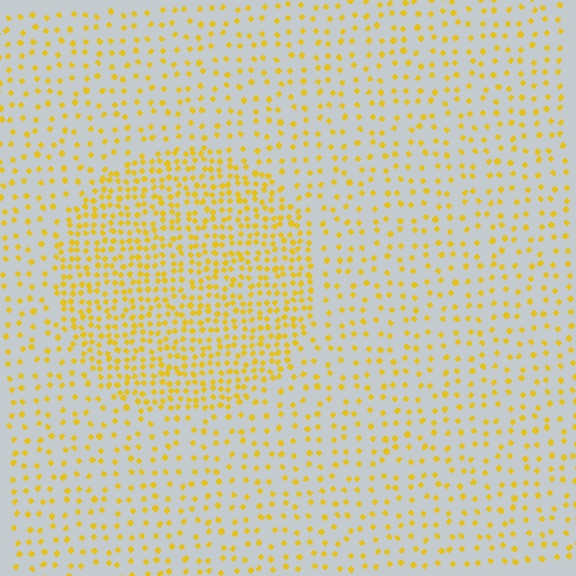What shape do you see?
I see a circle.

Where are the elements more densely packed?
The elements are more densely packed inside the circle boundary.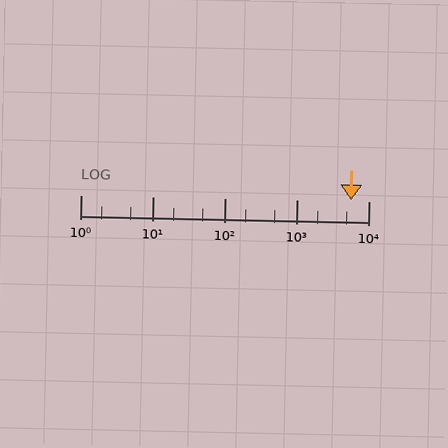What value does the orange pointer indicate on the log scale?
The pointer indicates approximately 5800.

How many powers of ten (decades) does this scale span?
The scale spans 4 decades, from 1 to 10000.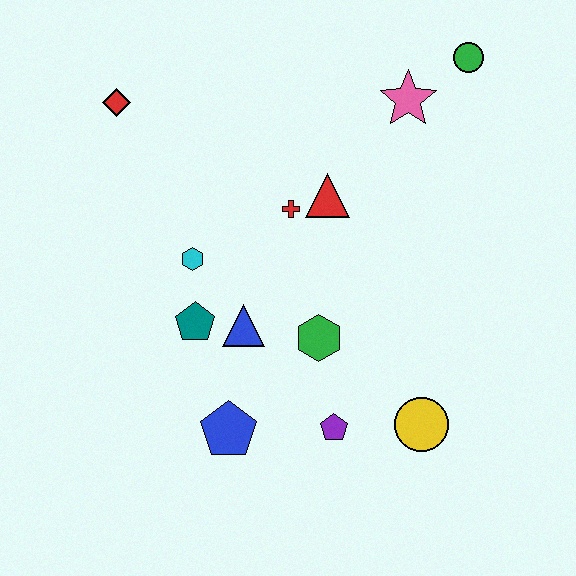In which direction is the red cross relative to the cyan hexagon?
The red cross is to the right of the cyan hexagon.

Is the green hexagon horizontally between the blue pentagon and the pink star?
Yes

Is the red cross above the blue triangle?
Yes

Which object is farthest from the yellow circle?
The red diamond is farthest from the yellow circle.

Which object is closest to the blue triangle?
The teal pentagon is closest to the blue triangle.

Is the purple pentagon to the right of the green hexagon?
Yes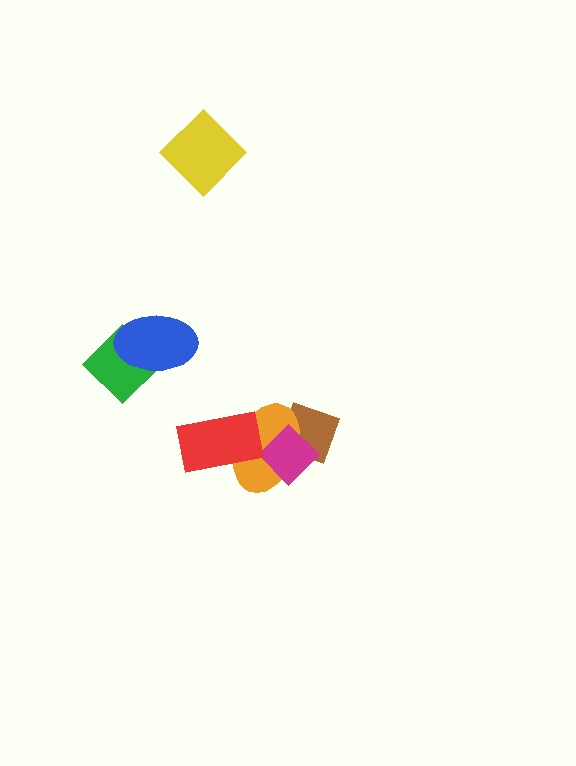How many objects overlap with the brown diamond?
2 objects overlap with the brown diamond.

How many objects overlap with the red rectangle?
1 object overlaps with the red rectangle.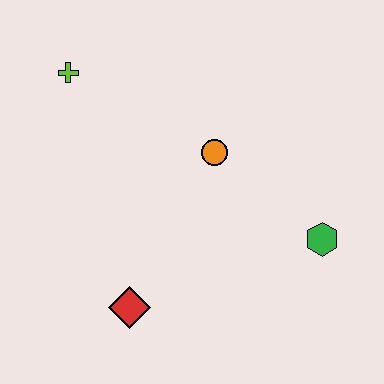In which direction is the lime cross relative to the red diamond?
The lime cross is above the red diamond.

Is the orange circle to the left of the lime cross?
No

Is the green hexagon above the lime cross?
No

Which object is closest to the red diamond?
The orange circle is closest to the red diamond.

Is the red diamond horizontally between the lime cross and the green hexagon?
Yes